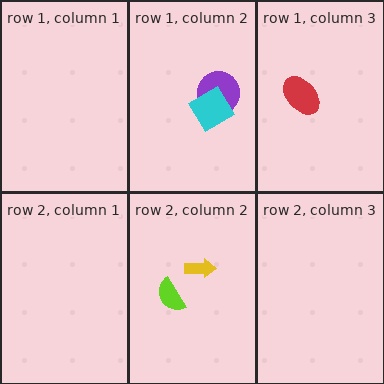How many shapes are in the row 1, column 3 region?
1.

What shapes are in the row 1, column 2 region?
The purple circle, the cyan diamond.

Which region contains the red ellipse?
The row 1, column 3 region.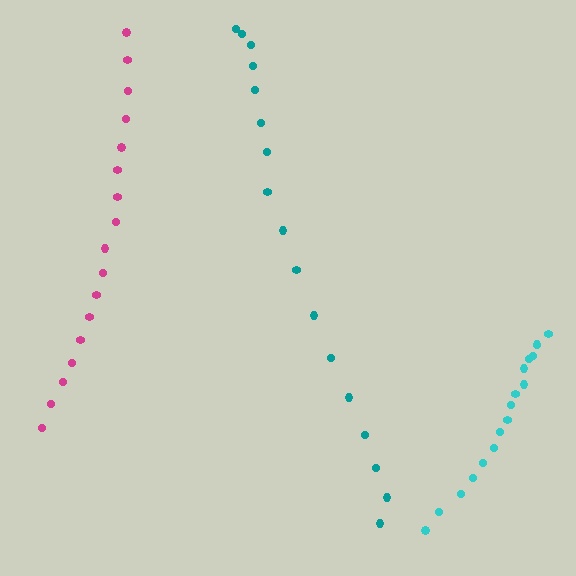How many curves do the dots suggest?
There are 3 distinct paths.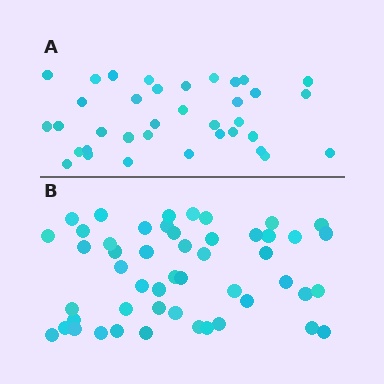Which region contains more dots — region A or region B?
Region B (the bottom region) has more dots.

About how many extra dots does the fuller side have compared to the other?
Region B has approximately 15 more dots than region A.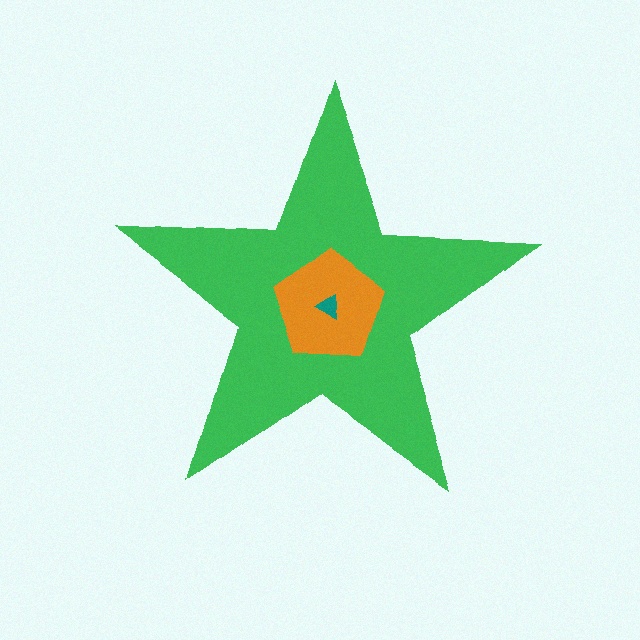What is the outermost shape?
The green star.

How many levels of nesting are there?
3.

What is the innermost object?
The teal triangle.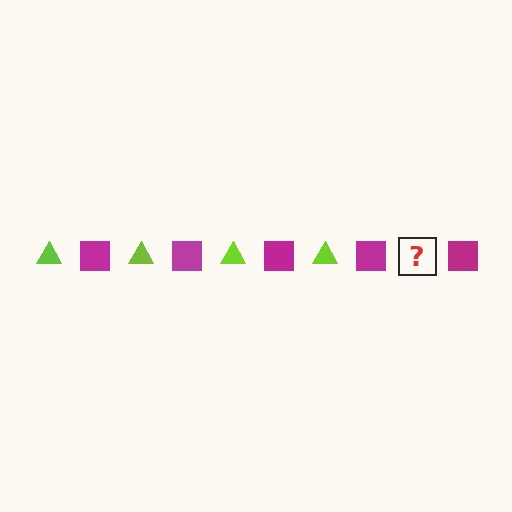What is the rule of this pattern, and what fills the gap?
The rule is that the pattern alternates between lime triangle and magenta square. The gap should be filled with a lime triangle.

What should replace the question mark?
The question mark should be replaced with a lime triangle.